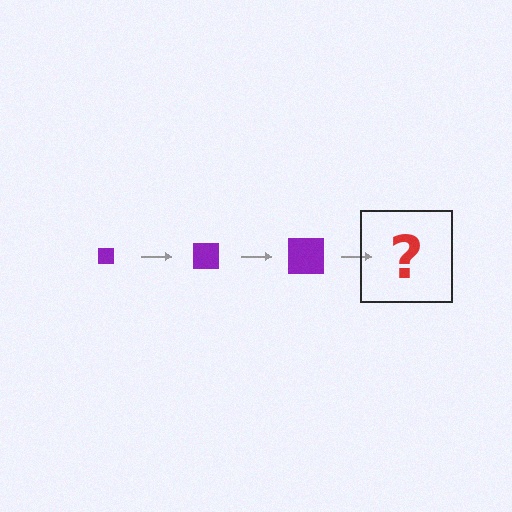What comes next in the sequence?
The next element should be a purple square, larger than the previous one.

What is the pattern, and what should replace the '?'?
The pattern is that the square gets progressively larger each step. The '?' should be a purple square, larger than the previous one.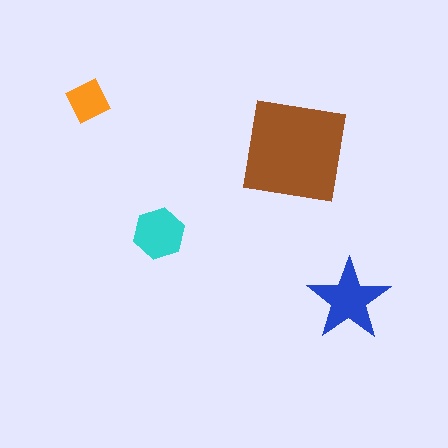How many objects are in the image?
There are 4 objects in the image.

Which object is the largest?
The brown square.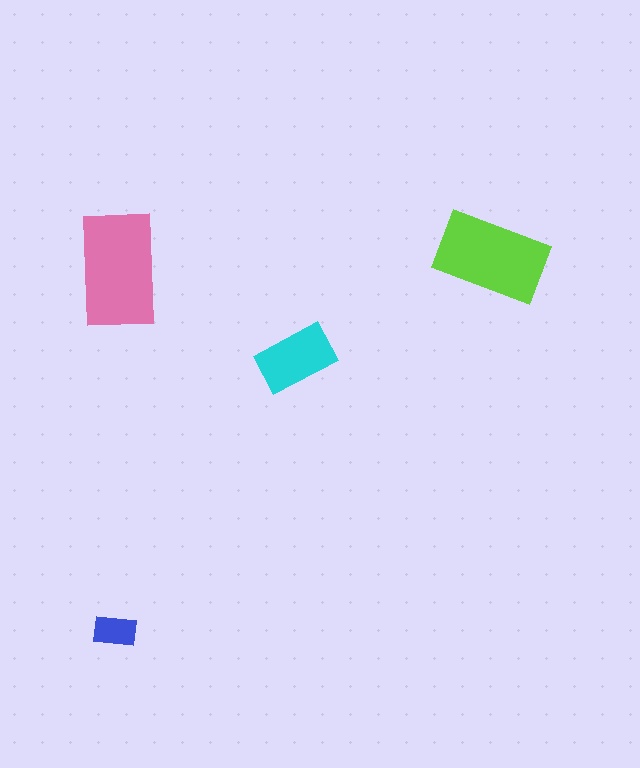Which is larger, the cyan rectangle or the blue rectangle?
The cyan one.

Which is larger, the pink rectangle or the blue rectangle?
The pink one.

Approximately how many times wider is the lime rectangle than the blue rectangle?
About 2.5 times wider.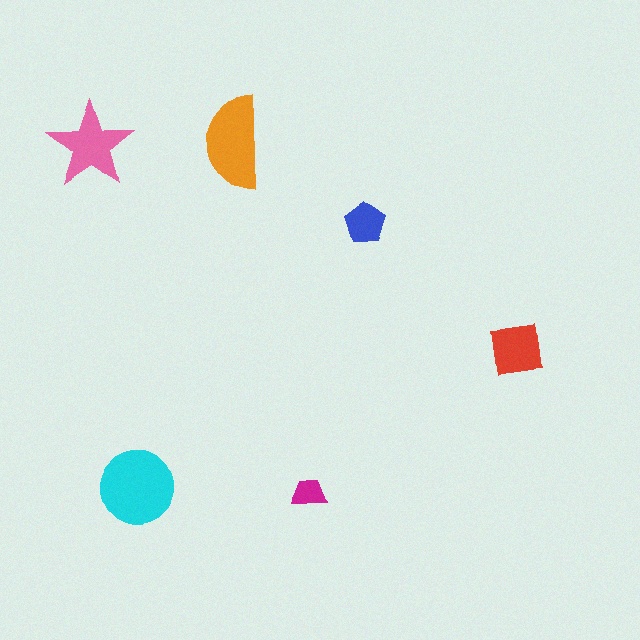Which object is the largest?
The cyan circle.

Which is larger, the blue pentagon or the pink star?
The pink star.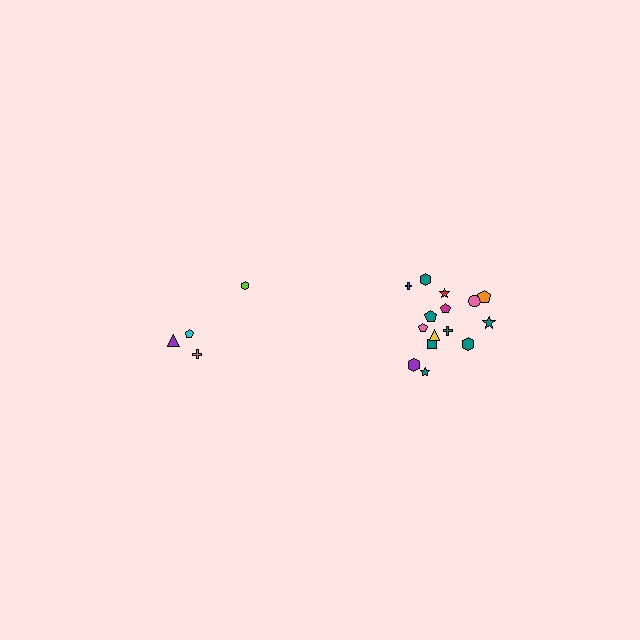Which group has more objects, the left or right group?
The right group.